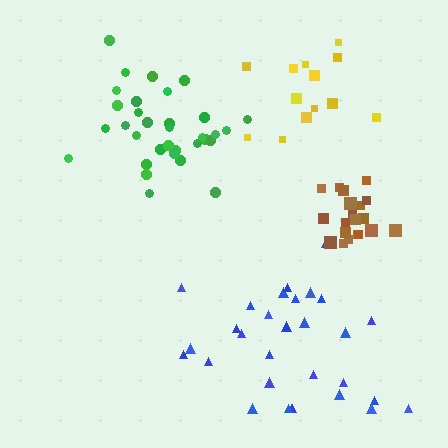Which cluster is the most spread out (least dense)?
Yellow.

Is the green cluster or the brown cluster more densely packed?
Brown.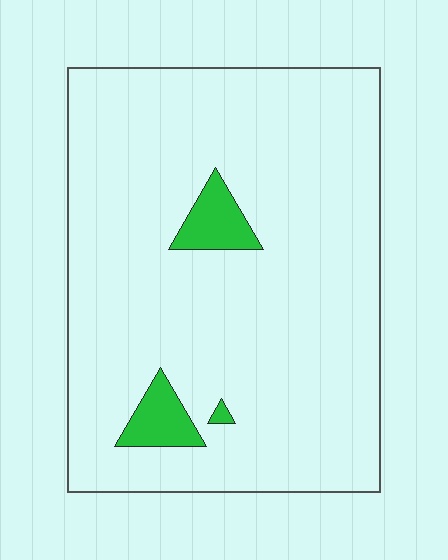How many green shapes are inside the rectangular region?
3.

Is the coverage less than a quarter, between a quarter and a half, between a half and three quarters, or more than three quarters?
Less than a quarter.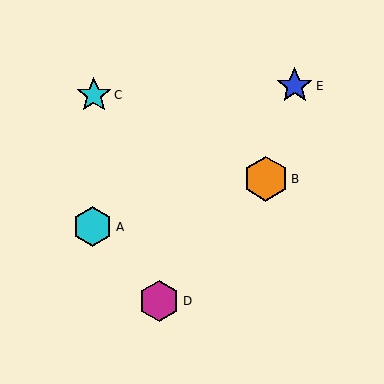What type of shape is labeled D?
Shape D is a magenta hexagon.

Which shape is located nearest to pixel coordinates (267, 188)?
The orange hexagon (labeled B) at (266, 179) is nearest to that location.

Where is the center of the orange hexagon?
The center of the orange hexagon is at (266, 179).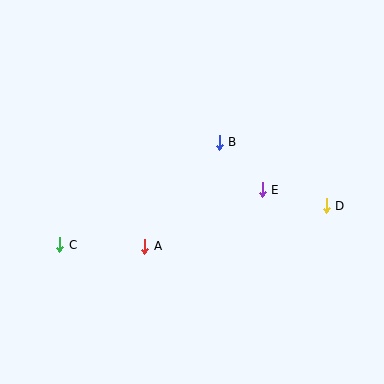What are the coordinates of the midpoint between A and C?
The midpoint between A and C is at (102, 245).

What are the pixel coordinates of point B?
Point B is at (219, 142).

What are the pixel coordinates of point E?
Point E is at (262, 190).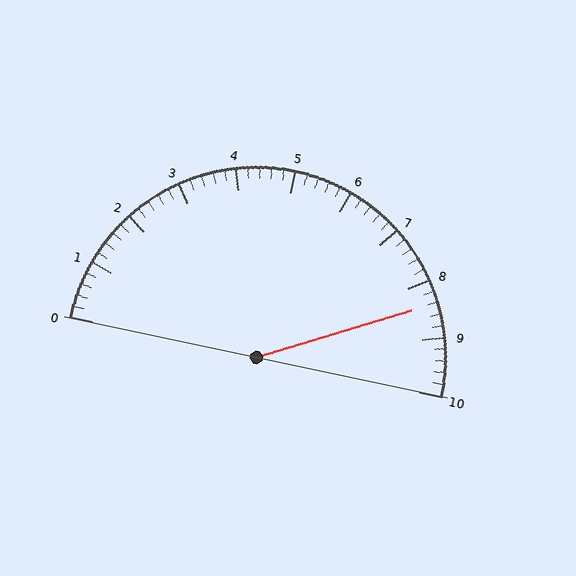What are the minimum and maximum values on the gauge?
The gauge ranges from 0 to 10.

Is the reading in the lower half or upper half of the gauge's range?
The reading is in the upper half of the range (0 to 10).